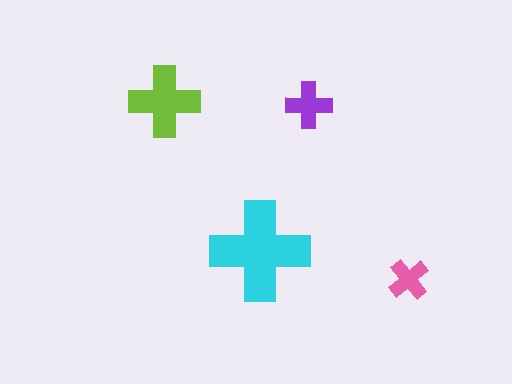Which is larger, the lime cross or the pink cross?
The lime one.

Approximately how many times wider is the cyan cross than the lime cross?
About 1.5 times wider.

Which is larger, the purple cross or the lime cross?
The lime one.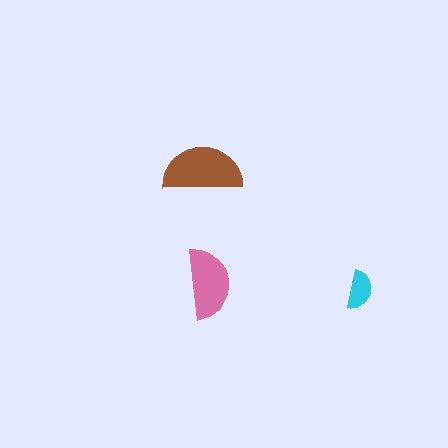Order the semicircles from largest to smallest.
the brown one, the pink one, the cyan one.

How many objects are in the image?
There are 3 objects in the image.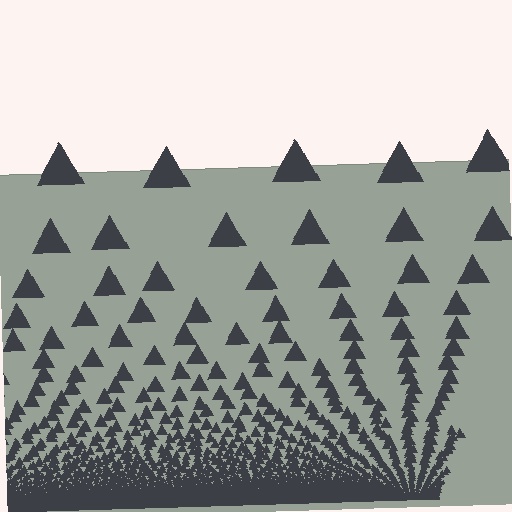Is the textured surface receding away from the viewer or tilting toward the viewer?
The surface appears to tilt toward the viewer. Texture elements get larger and sparser toward the top.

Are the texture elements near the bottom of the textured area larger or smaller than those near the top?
Smaller. The gradient is inverted — elements near the bottom are smaller and denser.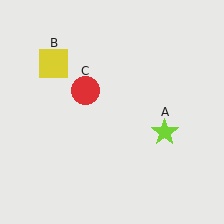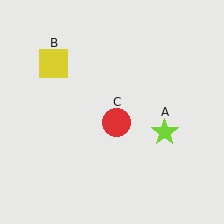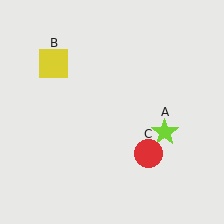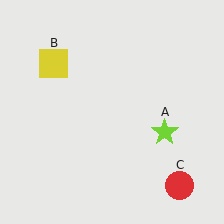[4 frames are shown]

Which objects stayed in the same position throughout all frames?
Lime star (object A) and yellow square (object B) remained stationary.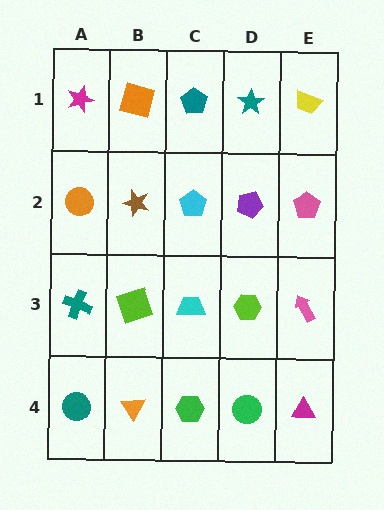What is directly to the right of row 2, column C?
A purple pentagon.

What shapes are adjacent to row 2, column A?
A magenta star (row 1, column A), a teal cross (row 3, column A), a brown star (row 2, column B).